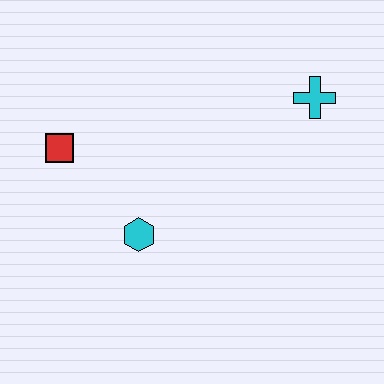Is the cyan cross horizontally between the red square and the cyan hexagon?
No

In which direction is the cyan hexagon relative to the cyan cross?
The cyan hexagon is to the left of the cyan cross.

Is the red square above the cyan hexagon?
Yes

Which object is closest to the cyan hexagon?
The red square is closest to the cyan hexagon.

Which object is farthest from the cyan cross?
The red square is farthest from the cyan cross.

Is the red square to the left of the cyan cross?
Yes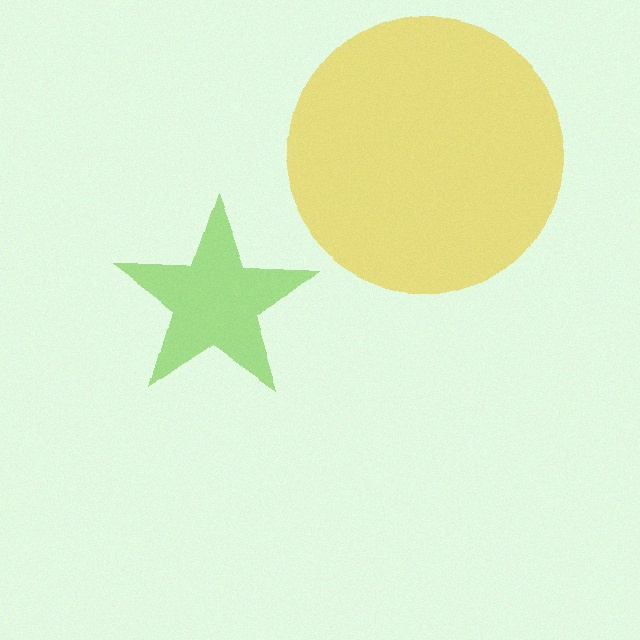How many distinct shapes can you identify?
There are 2 distinct shapes: a yellow circle, a lime star.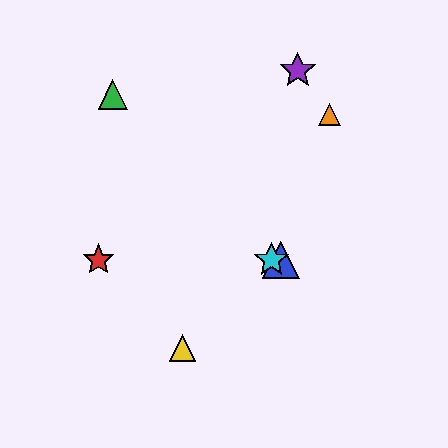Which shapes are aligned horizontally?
The red star, the blue triangle, the cyan star are aligned horizontally.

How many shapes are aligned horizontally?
3 shapes (the red star, the blue triangle, the cyan star) are aligned horizontally.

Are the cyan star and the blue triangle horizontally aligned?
Yes, both are at y≈260.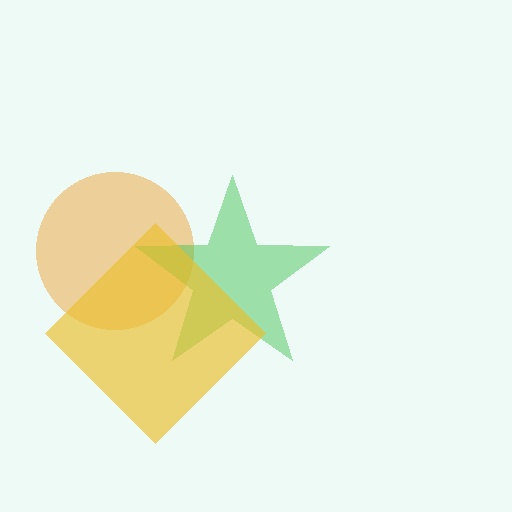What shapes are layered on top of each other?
The layered shapes are: an orange circle, a green star, a yellow diamond.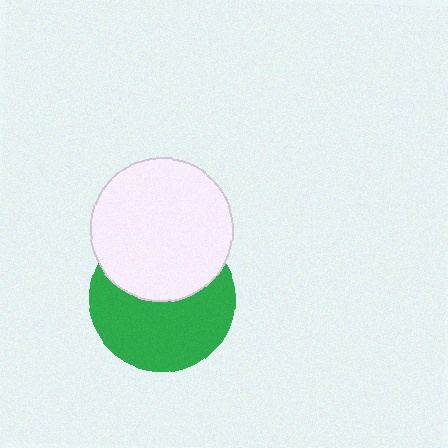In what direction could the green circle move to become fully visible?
The green circle could move down. That would shift it out from behind the white circle entirely.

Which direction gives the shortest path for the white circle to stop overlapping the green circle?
Moving up gives the shortest separation.